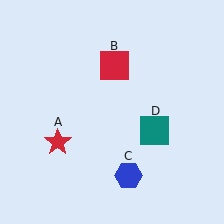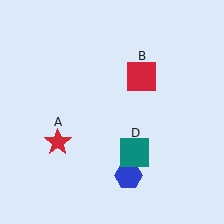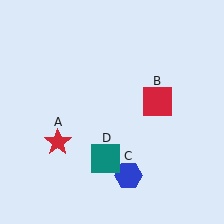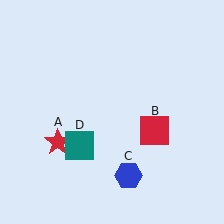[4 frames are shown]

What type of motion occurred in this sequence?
The red square (object B), teal square (object D) rotated clockwise around the center of the scene.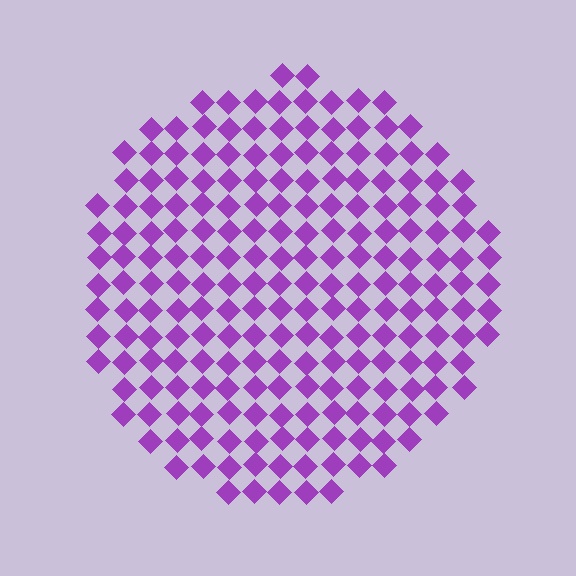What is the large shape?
The large shape is a circle.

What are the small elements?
The small elements are diamonds.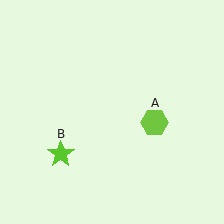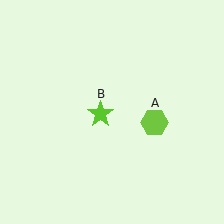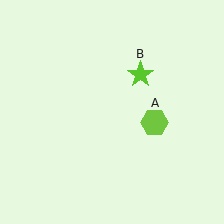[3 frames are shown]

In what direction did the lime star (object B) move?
The lime star (object B) moved up and to the right.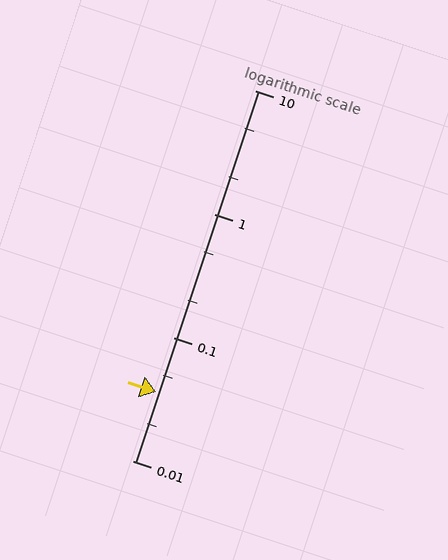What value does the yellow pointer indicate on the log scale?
The pointer indicates approximately 0.036.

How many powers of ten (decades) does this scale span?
The scale spans 3 decades, from 0.01 to 10.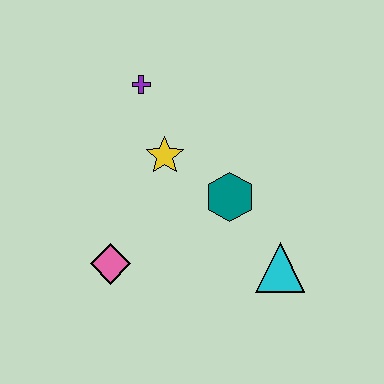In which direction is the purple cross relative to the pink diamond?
The purple cross is above the pink diamond.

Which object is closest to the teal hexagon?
The yellow star is closest to the teal hexagon.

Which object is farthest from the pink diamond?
The purple cross is farthest from the pink diamond.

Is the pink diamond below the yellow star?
Yes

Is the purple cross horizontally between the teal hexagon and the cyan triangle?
No